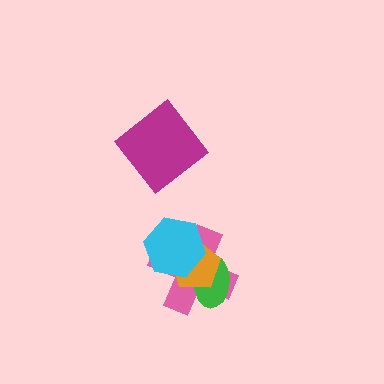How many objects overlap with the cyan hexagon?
3 objects overlap with the cyan hexagon.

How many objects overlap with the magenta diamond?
0 objects overlap with the magenta diamond.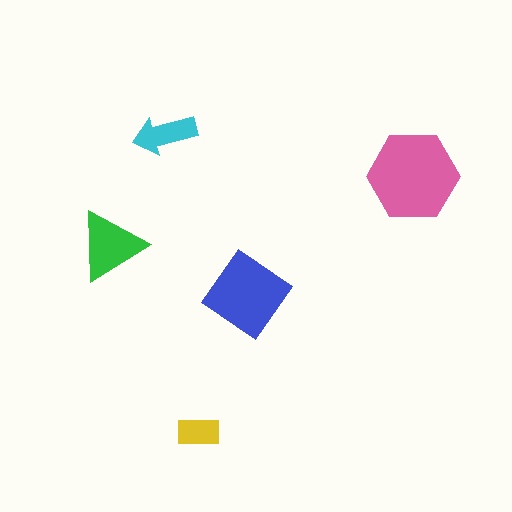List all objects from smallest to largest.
The yellow rectangle, the cyan arrow, the green triangle, the blue diamond, the pink hexagon.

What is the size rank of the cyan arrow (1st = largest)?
4th.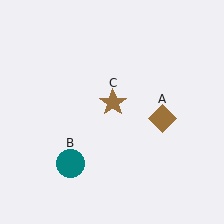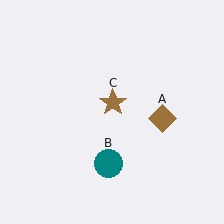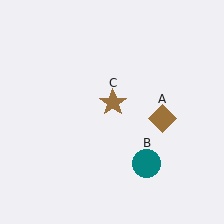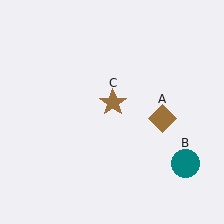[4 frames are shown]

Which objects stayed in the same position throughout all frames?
Brown diamond (object A) and brown star (object C) remained stationary.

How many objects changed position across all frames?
1 object changed position: teal circle (object B).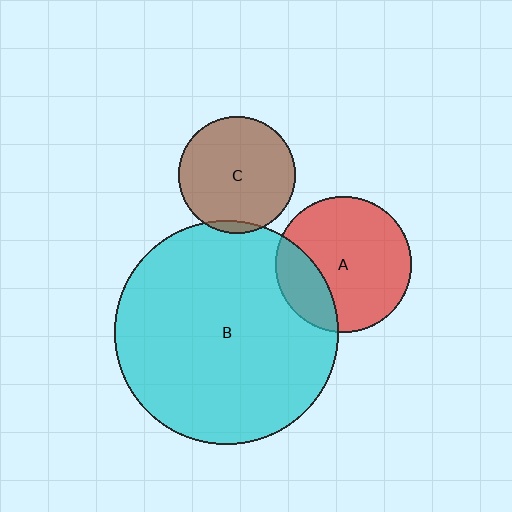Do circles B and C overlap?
Yes.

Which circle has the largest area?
Circle B (cyan).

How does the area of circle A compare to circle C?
Approximately 1.4 times.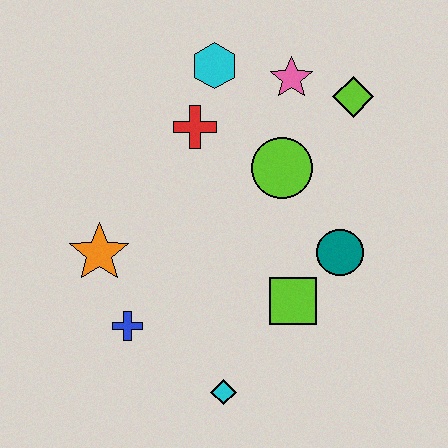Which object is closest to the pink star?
The lime diamond is closest to the pink star.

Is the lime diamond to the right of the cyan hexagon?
Yes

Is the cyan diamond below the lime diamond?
Yes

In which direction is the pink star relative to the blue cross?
The pink star is above the blue cross.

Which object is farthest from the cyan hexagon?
The cyan diamond is farthest from the cyan hexagon.